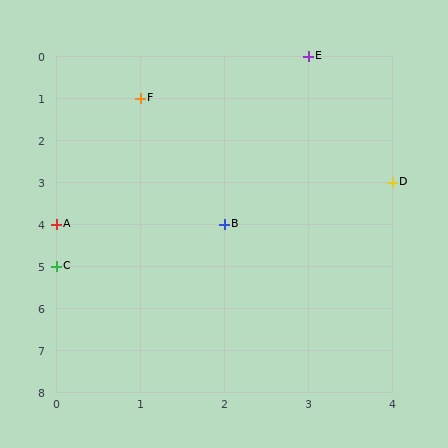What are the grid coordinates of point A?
Point A is at grid coordinates (0, 4).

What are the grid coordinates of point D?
Point D is at grid coordinates (4, 3).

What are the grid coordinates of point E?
Point E is at grid coordinates (3, 0).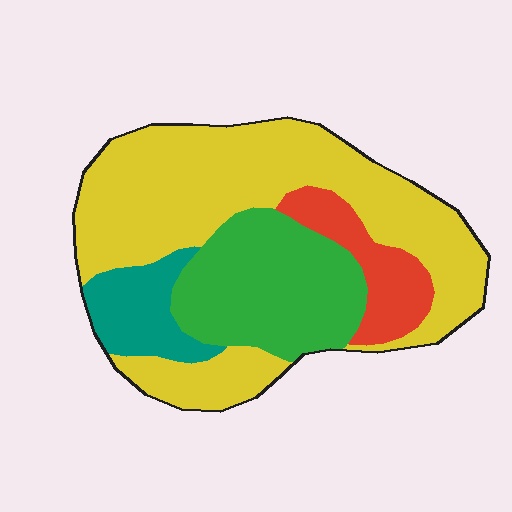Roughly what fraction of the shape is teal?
Teal takes up about one tenth (1/10) of the shape.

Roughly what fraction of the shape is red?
Red takes up about one tenth (1/10) of the shape.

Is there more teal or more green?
Green.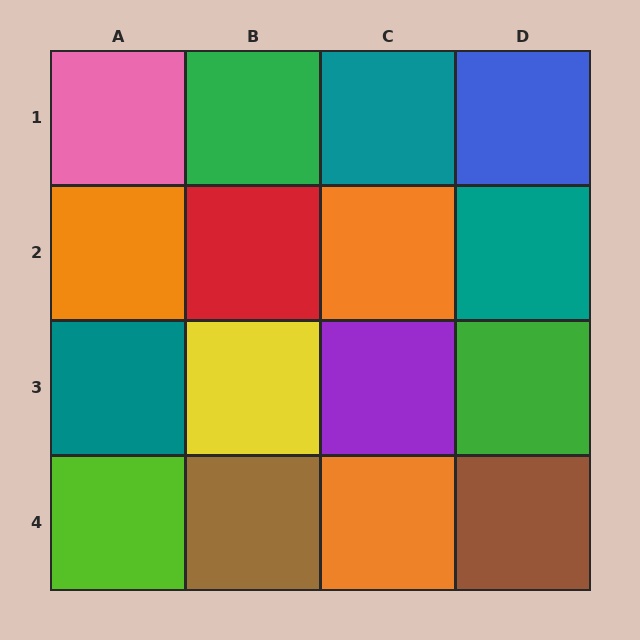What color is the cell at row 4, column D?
Brown.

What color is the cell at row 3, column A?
Teal.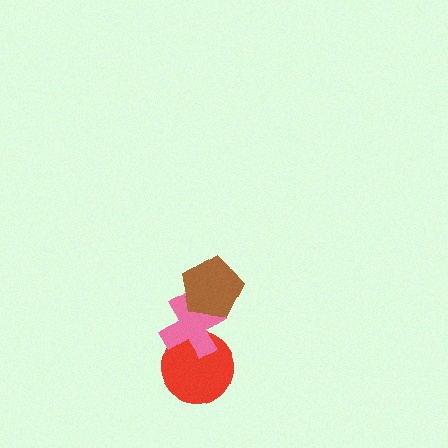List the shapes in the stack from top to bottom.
From top to bottom: the brown pentagon, the pink cross, the red circle.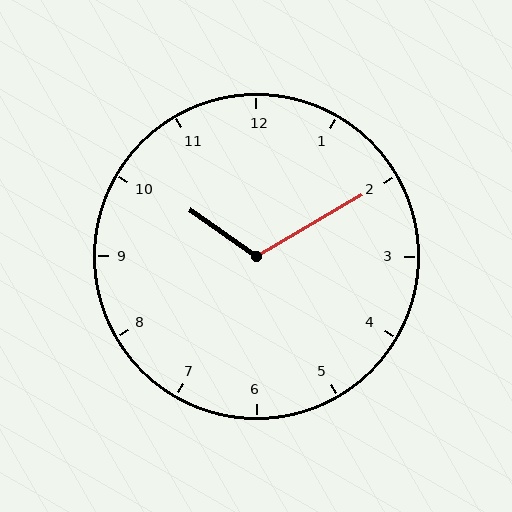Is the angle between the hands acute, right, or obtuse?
It is obtuse.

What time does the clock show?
10:10.